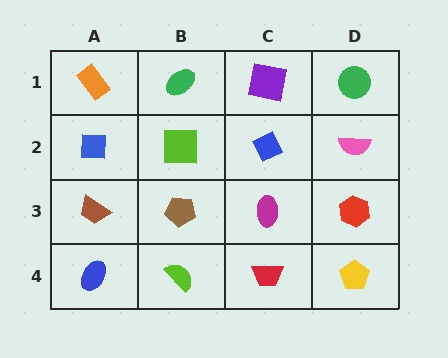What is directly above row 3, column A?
A blue square.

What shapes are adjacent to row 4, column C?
A magenta ellipse (row 3, column C), a lime semicircle (row 4, column B), a yellow pentagon (row 4, column D).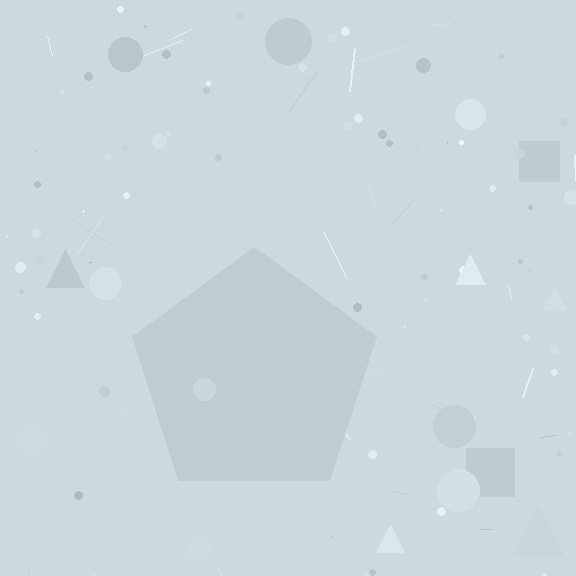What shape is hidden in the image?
A pentagon is hidden in the image.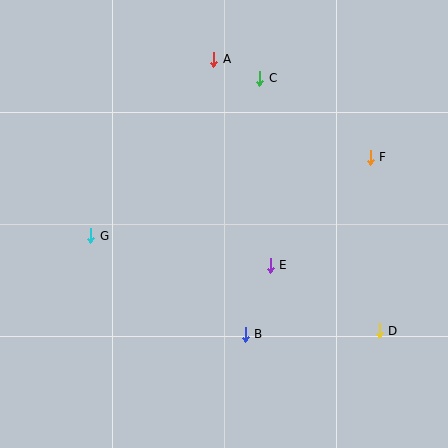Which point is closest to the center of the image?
Point E at (270, 265) is closest to the center.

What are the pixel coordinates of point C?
Point C is at (260, 78).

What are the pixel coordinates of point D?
Point D is at (379, 331).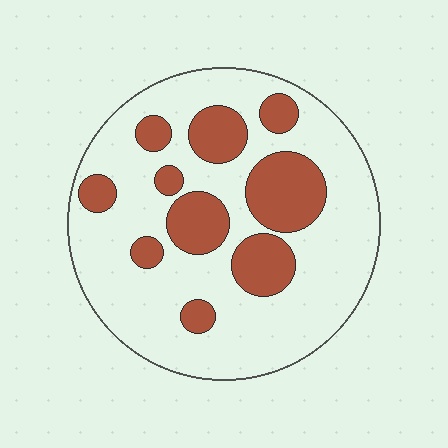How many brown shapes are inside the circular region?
10.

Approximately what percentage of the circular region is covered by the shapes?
Approximately 25%.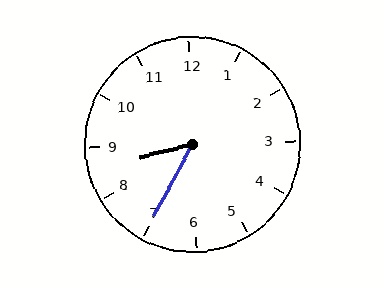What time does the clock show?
8:35.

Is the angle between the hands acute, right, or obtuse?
It is acute.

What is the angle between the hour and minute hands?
Approximately 48 degrees.